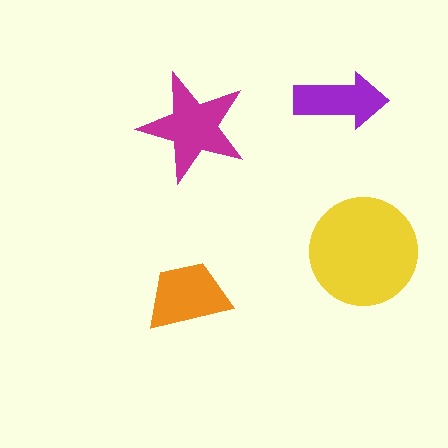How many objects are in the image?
There are 4 objects in the image.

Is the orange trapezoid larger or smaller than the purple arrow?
Larger.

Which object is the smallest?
The purple arrow.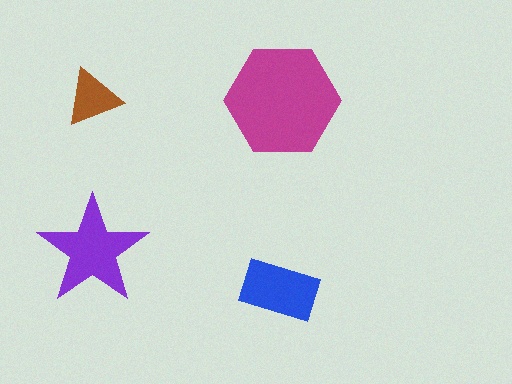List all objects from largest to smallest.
The magenta hexagon, the purple star, the blue rectangle, the brown triangle.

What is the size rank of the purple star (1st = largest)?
2nd.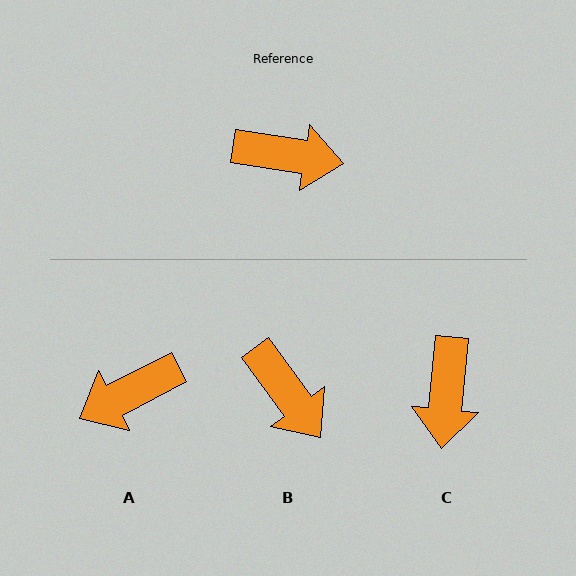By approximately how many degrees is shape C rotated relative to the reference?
Approximately 86 degrees clockwise.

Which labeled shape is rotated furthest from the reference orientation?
A, about 143 degrees away.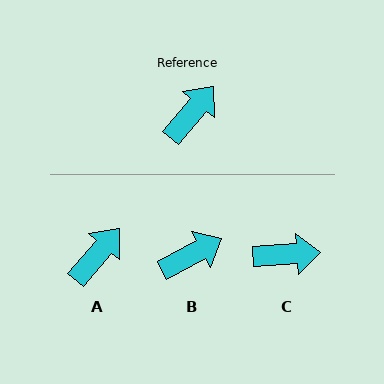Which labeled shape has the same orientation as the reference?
A.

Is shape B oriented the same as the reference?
No, it is off by about 22 degrees.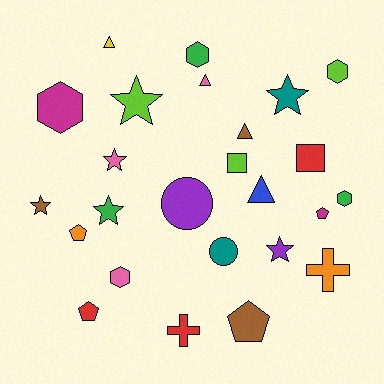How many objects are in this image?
There are 25 objects.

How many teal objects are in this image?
There are 2 teal objects.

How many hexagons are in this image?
There are 5 hexagons.